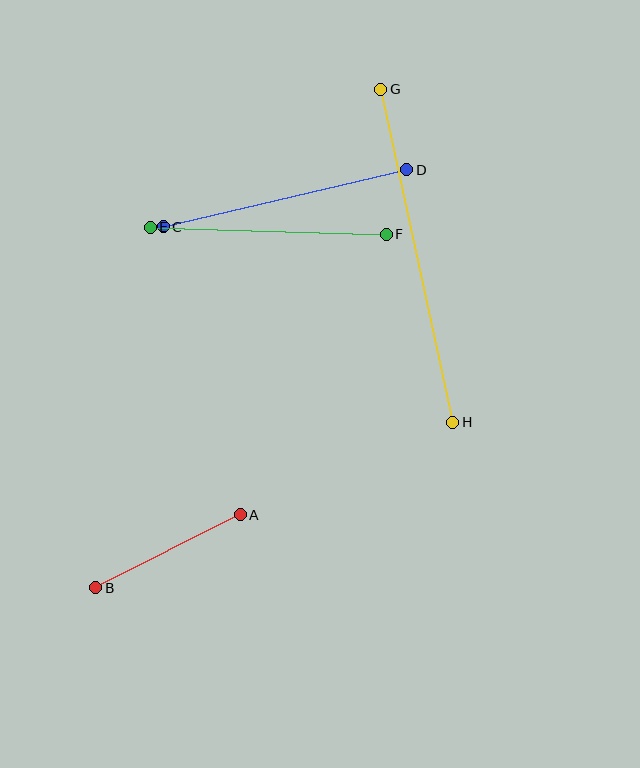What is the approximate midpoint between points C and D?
The midpoint is at approximately (285, 198) pixels.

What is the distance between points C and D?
The distance is approximately 250 pixels.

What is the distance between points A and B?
The distance is approximately 162 pixels.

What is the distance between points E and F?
The distance is approximately 236 pixels.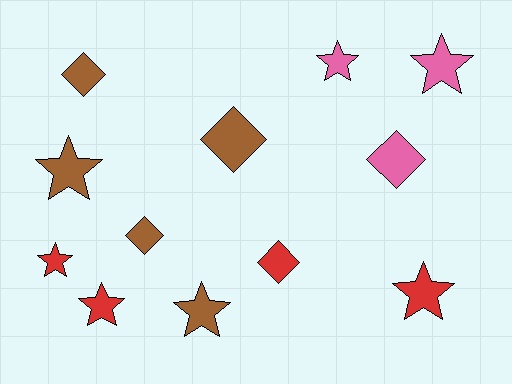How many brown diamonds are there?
There are 3 brown diamonds.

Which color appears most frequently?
Brown, with 5 objects.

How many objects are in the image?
There are 12 objects.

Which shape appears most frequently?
Star, with 7 objects.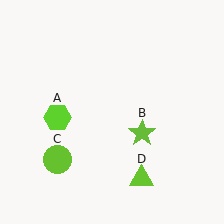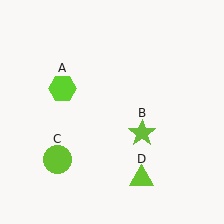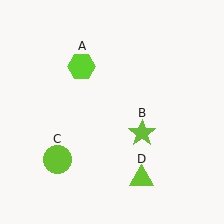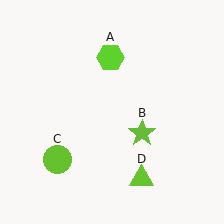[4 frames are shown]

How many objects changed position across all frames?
1 object changed position: lime hexagon (object A).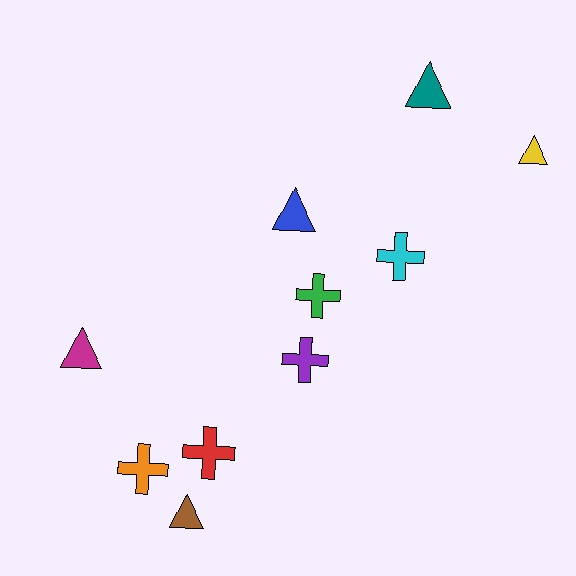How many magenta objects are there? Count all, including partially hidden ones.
There is 1 magenta object.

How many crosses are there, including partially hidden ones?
There are 5 crosses.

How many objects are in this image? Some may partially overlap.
There are 10 objects.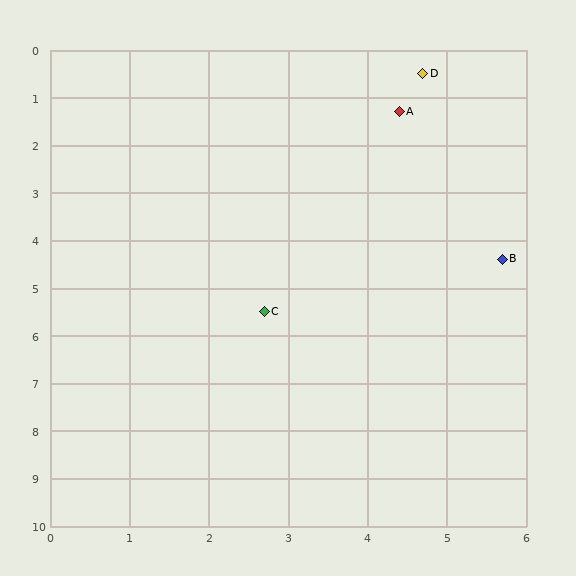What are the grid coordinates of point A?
Point A is at approximately (4.4, 1.3).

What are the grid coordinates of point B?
Point B is at approximately (5.7, 4.4).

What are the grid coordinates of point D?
Point D is at approximately (4.7, 0.5).